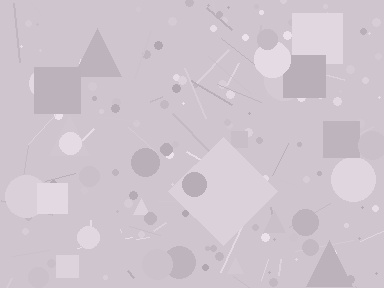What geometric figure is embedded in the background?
A diamond is embedded in the background.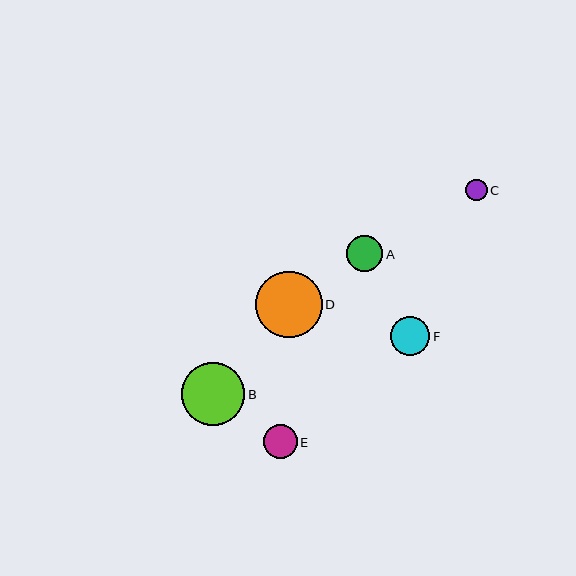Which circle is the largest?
Circle D is the largest with a size of approximately 67 pixels.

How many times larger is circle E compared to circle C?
Circle E is approximately 1.6 times the size of circle C.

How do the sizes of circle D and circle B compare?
Circle D and circle B are approximately the same size.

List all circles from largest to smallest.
From largest to smallest: D, B, F, A, E, C.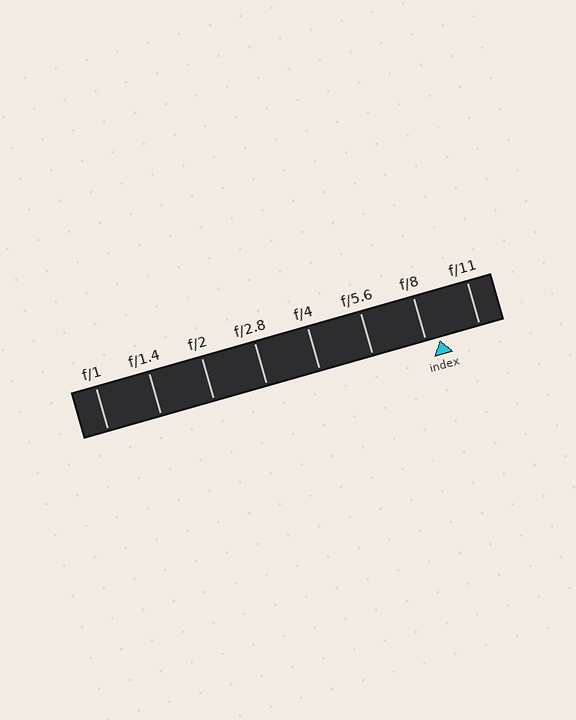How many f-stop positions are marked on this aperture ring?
There are 8 f-stop positions marked.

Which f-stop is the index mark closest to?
The index mark is closest to f/8.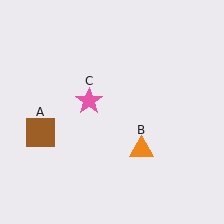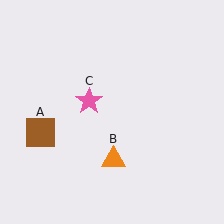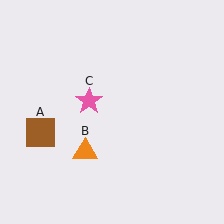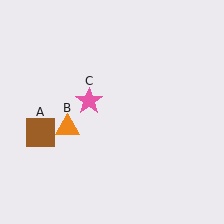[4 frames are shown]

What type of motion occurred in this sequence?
The orange triangle (object B) rotated clockwise around the center of the scene.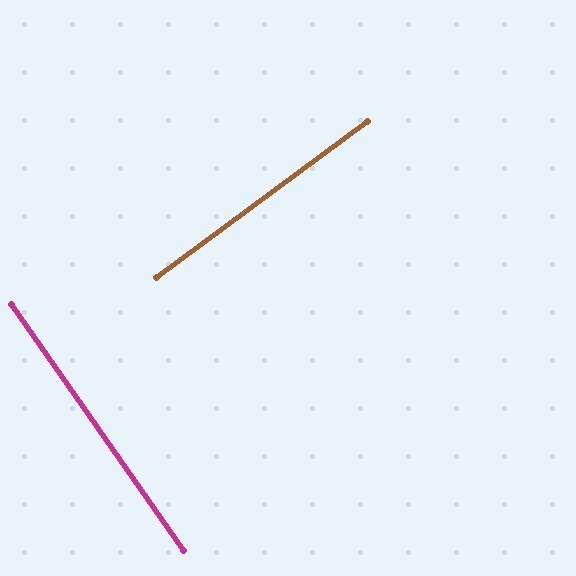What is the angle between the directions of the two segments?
Approximately 88 degrees.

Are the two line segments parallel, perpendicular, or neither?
Perpendicular — they meet at approximately 88°.